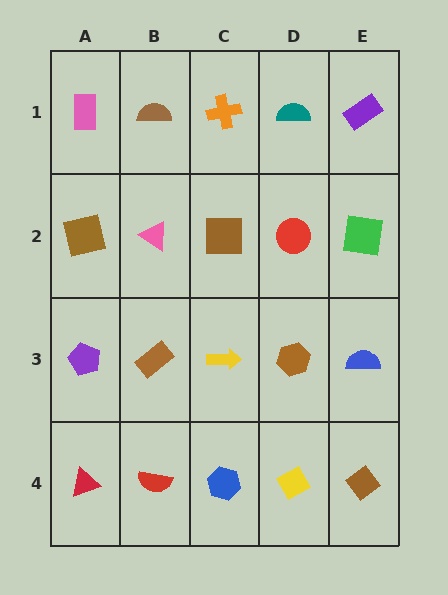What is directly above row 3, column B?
A pink triangle.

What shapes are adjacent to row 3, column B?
A pink triangle (row 2, column B), a red semicircle (row 4, column B), a purple pentagon (row 3, column A), a yellow arrow (row 3, column C).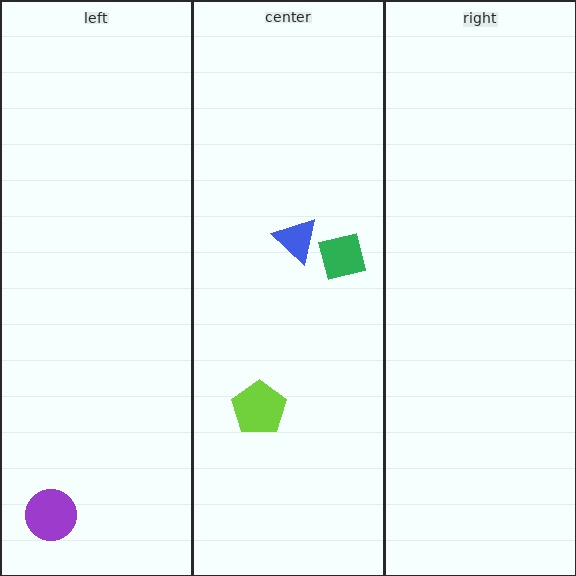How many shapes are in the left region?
1.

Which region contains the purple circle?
The left region.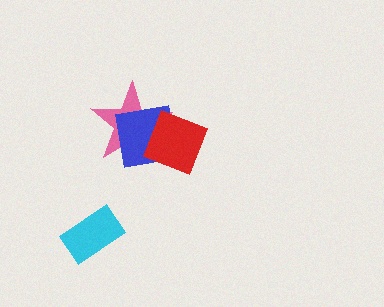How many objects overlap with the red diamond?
2 objects overlap with the red diamond.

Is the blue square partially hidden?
Yes, it is partially covered by another shape.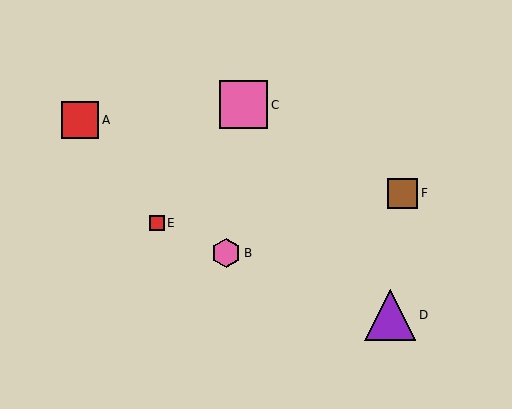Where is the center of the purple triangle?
The center of the purple triangle is at (390, 315).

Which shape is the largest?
The purple triangle (labeled D) is the largest.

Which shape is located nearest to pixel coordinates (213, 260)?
The pink hexagon (labeled B) at (226, 253) is nearest to that location.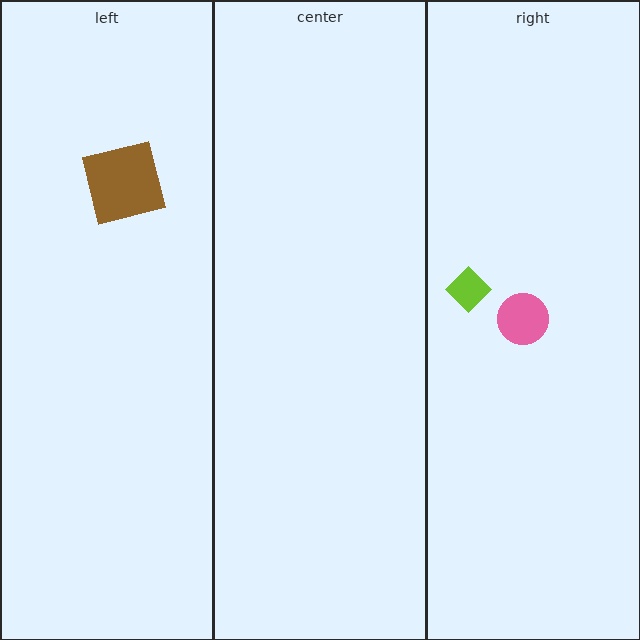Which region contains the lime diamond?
The right region.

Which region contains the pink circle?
The right region.